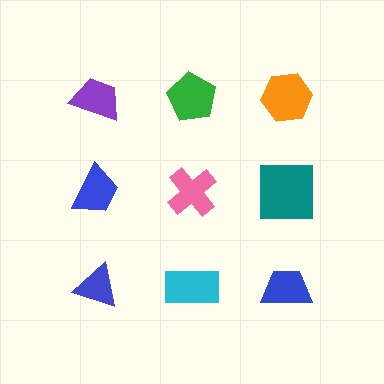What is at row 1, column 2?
A green pentagon.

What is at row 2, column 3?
A teal square.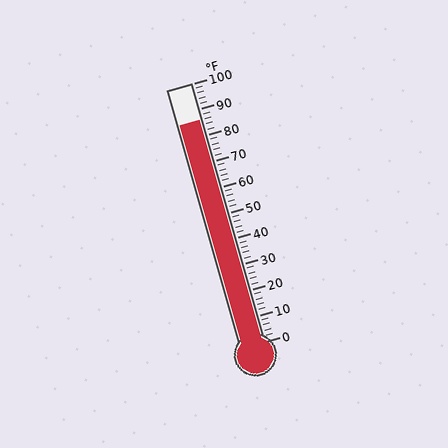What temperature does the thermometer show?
The thermometer shows approximately 86°F.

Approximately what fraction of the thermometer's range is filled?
The thermometer is filled to approximately 85% of its range.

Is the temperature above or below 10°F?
The temperature is above 10°F.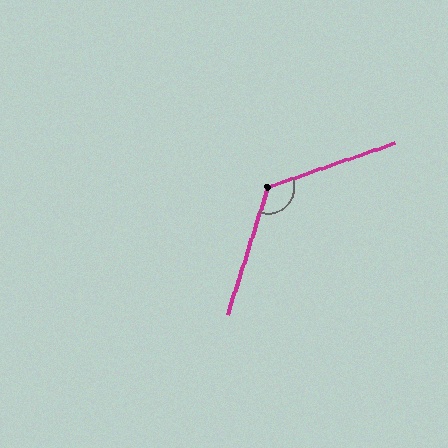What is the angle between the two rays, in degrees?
Approximately 127 degrees.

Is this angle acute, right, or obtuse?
It is obtuse.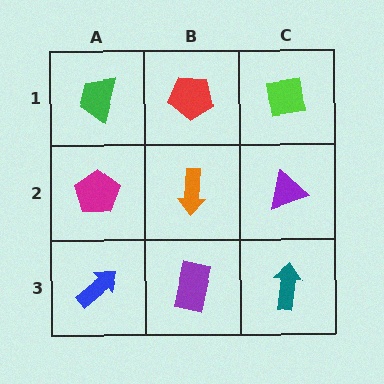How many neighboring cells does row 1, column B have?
3.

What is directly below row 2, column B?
A purple rectangle.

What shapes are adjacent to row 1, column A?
A magenta pentagon (row 2, column A), a red pentagon (row 1, column B).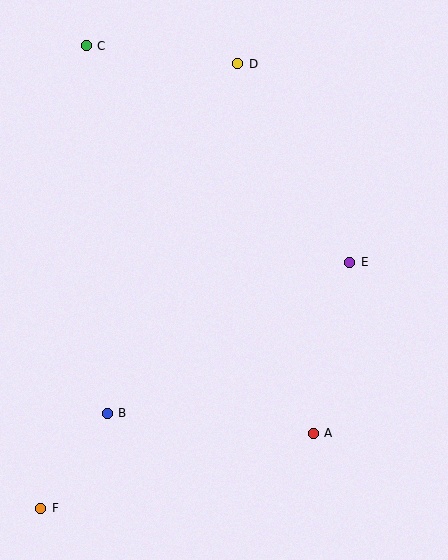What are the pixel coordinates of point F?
Point F is at (41, 508).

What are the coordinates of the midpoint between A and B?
The midpoint between A and B is at (210, 423).